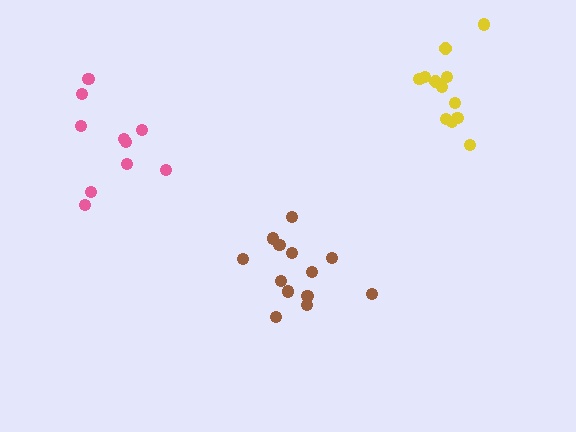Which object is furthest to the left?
The pink cluster is leftmost.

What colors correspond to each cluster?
The clusters are colored: brown, pink, yellow.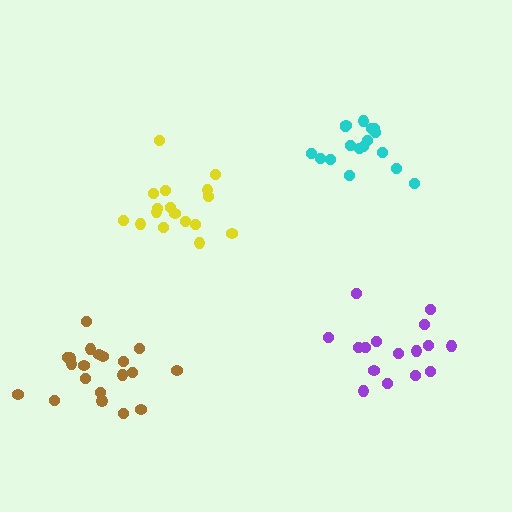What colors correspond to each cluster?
The clusters are colored: purple, cyan, brown, yellow.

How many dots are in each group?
Group 1: 16 dots, Group 2: 17 dots, Group 3: 20 dots, Group 4: 17 dots (70 total).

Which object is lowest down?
The brown cluster is bottommost.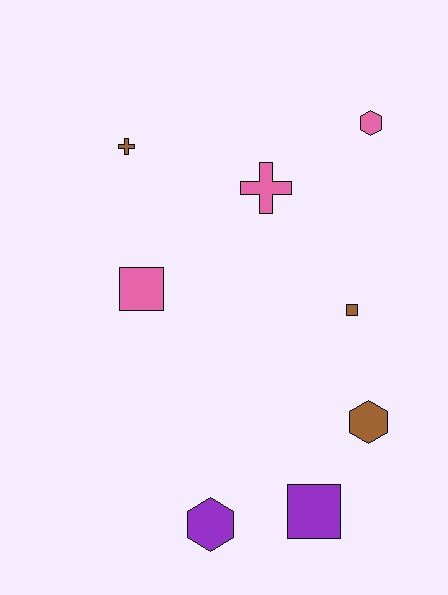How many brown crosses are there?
There is 1 brown cross.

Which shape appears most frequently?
Square, with 3 objects.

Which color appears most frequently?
Brown, with 3 objects.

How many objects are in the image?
There are 8 objects.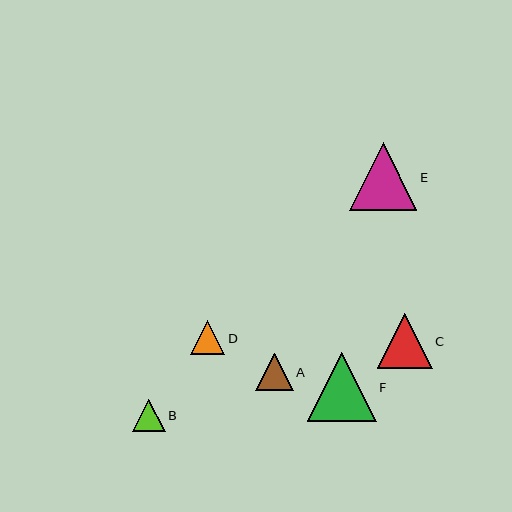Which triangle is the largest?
Triangle F is the largest with a size of approximately 69 pixels.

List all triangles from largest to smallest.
From largest to smallest: F, E, C, A, D, B.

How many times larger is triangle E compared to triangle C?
Triangle E is approximately 1.2 times the size of triangle C.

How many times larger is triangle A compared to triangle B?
Triangle A is approximately 1.2 times the size of triangle B.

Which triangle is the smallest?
Triangle B is the smallest with a size of approximately 32 pixels.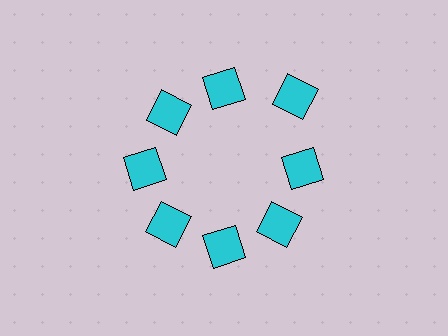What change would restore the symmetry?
The symmetry would be restored by moving it inward, back onto the ring so that all 8 squares sit at equal angles and equal distance from the center.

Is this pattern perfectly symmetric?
No. The 8 cyan squares are arranged in a ring, but one element near the 2 o'clock position is pushed outward from the center, breaking the 8-fold rotational symmetry.